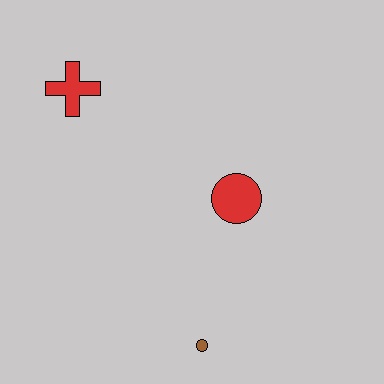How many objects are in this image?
There are 3 objects.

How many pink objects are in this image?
There are no pink objects.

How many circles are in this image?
There are 2 circles.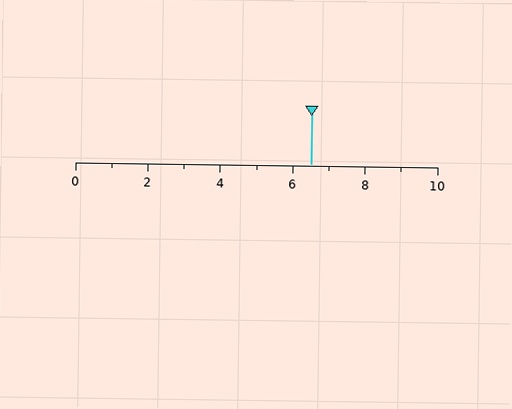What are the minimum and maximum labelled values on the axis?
The axis runs from 0 to 10.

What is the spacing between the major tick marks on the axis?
The major ticks are spaced 2 apart.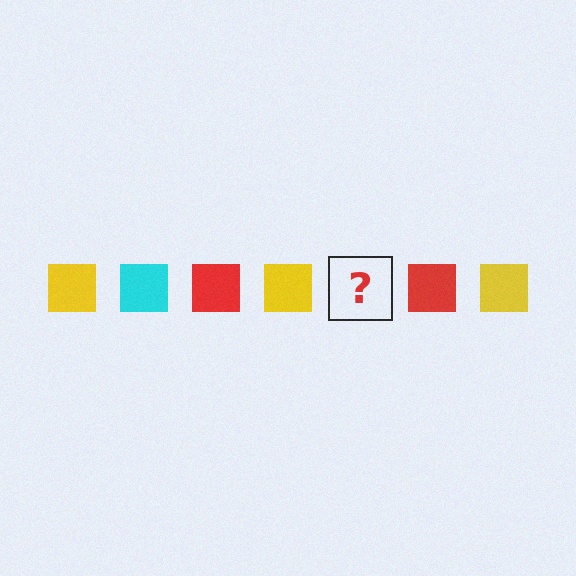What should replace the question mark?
The question mark should be replaced with a cyan square.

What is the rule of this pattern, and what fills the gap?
The rule is that the pattern cycles through yellow, cyan, red squares. The gap should be filled with a cyan square.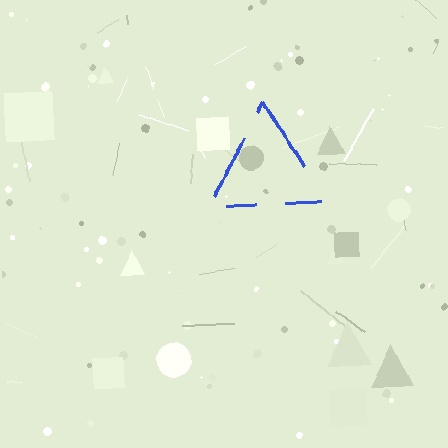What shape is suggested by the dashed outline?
The dashed outline suggests a triangle.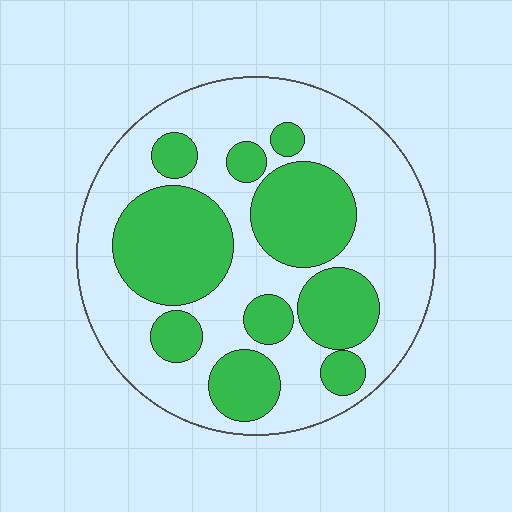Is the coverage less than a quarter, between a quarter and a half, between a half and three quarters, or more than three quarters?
Between a quarter and a half.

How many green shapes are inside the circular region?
10.